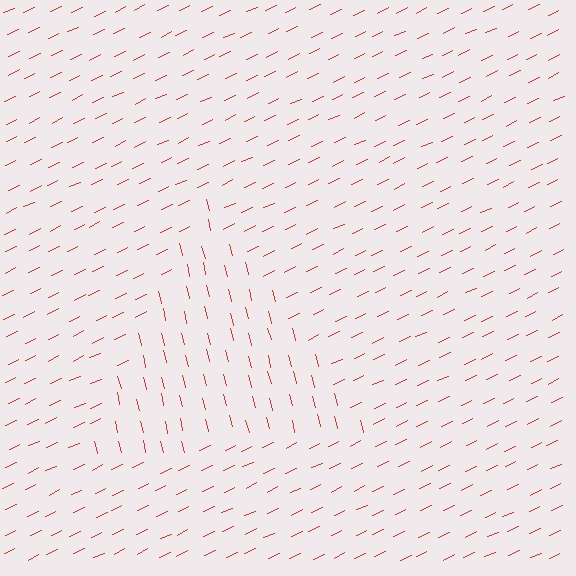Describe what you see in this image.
The image is filled with small red line segments. A triangle region in the image has lines oriented differently from the surrounding lines, creating a visible texture boundary.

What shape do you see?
I see a triangle.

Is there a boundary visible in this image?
Yes, there is a texture boundary formed by a change in line orientation.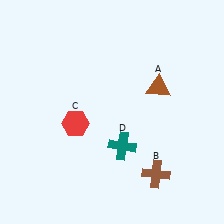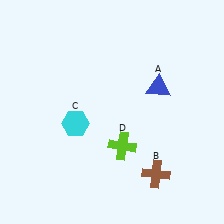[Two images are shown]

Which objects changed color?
A changed from brown to blue. C changed from red to cyan. D changed from teal to lime.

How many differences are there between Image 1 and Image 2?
There are 3 differences between the two images.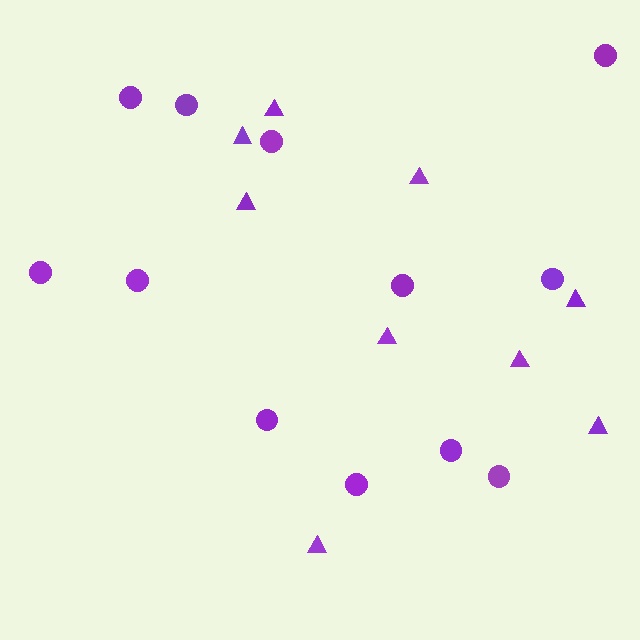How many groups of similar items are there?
There are 2 groups: one group of circles (12) and one group of triangles (9).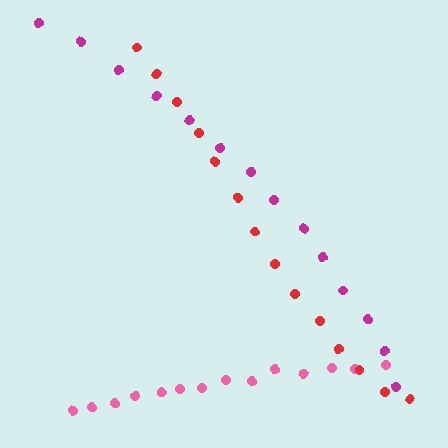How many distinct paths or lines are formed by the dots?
There are 3 distinct paths.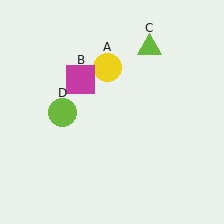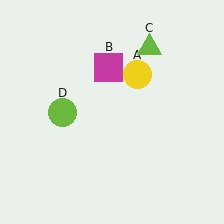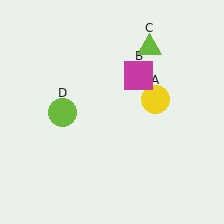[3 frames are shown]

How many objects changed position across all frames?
2 objects changed position: yellow circle (object A), magenta square (object B).